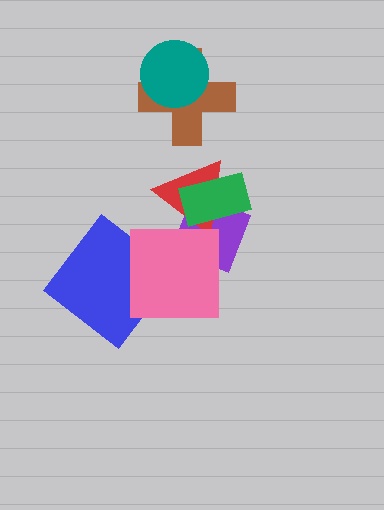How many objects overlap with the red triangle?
2 objects overlap with the red triangle.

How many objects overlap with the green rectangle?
2 objects overlap with the green rectangle.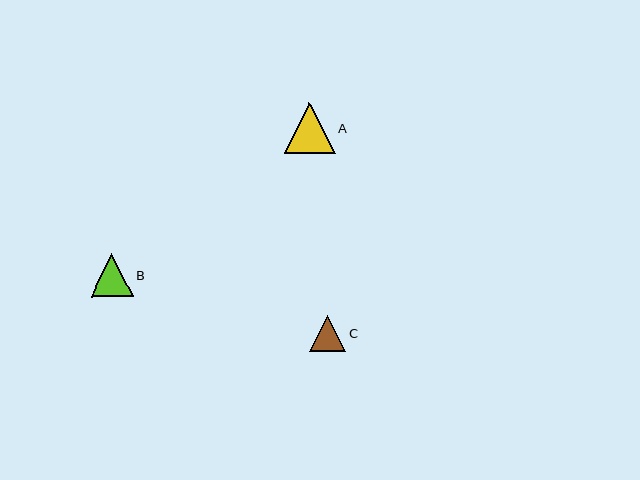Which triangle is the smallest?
Triangle C is the smallest with a size of approximately 36 pixels.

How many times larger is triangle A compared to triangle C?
Triangle A is approximately 1.4 times the size of triangle C.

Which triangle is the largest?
Triangle A is the largest with a size of approximately 51 pixels.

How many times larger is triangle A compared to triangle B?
Triangle A is approximately 1.2 times the size of triangle B.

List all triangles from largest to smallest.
From largest to smallest: A, B, C.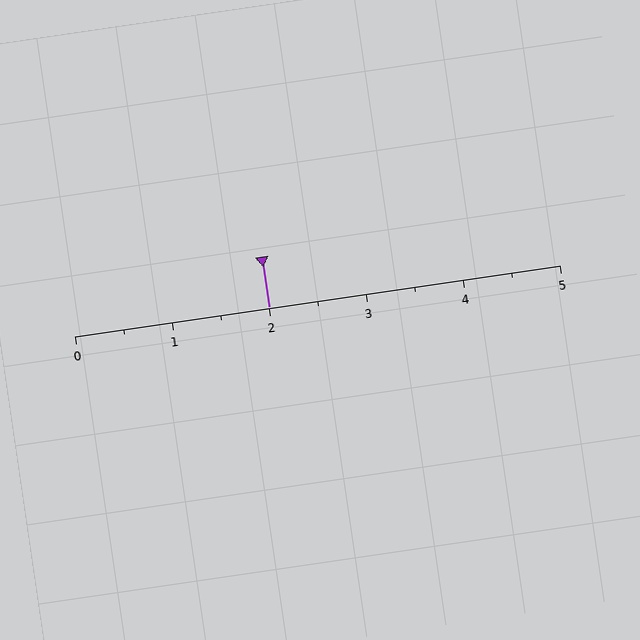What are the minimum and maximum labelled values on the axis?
The axis runs from 0 to 5.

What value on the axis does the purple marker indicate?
The marker indicates approximately 2.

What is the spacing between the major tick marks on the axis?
The major ticks are spaced 1 apart.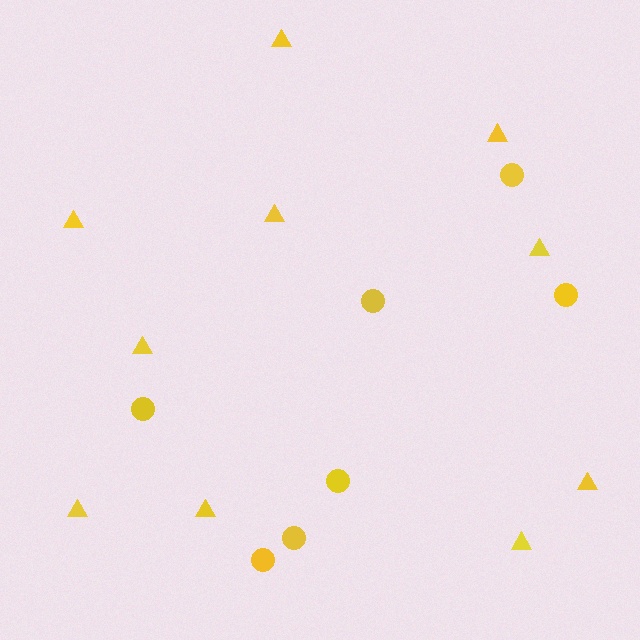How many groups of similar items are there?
There are 2 groups: one group of triangles (10) and one group of circles (7).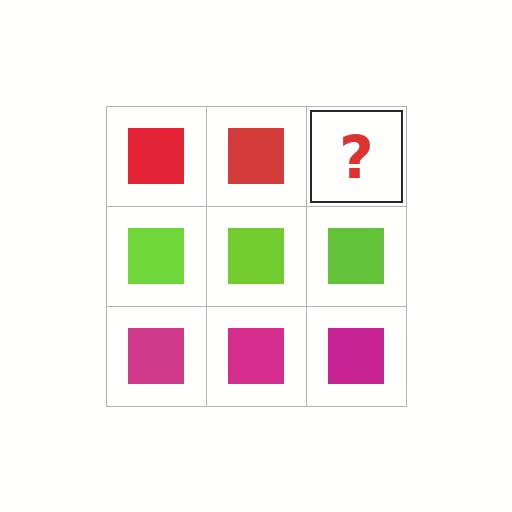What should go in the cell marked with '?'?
The missing cell should contain a red square.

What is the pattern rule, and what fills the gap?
The rule is that each row has a consistent color. The gap should be filled with a red square.